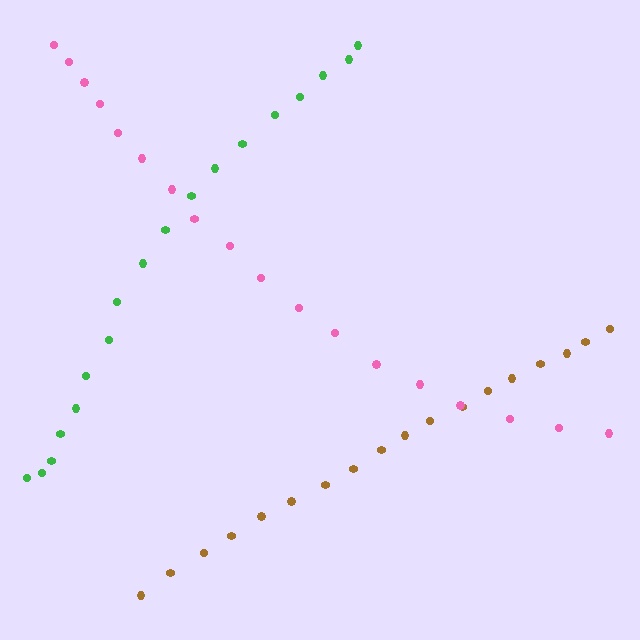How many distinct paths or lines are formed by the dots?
There are 3 distinct paths.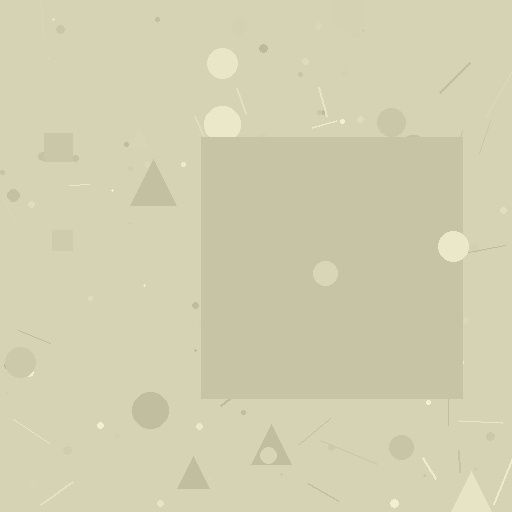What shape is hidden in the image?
A square is hidden in the image.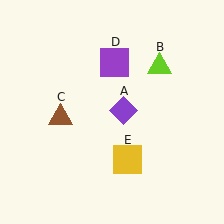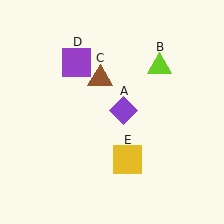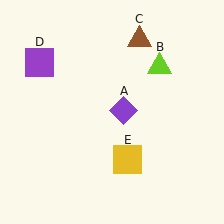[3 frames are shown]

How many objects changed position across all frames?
2 objects changed position: brown triangle (object C), purple square (object D).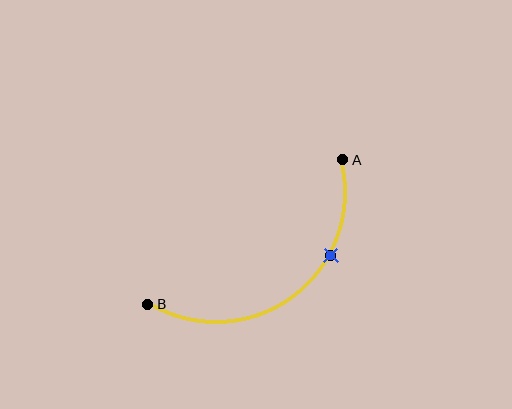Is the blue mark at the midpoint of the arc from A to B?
No. The blue mark lies on the arc but is closer to endpoint A. The arc midpoint would be at the point on the curve equidistant along the arc from both A and B.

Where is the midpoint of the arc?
The arc midpoint is the point on the curve farthest from the straight line joining A and B. It sits below and to the right of that line.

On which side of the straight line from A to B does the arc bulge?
The arc bulges below and to the right of the straight line connecting A and B.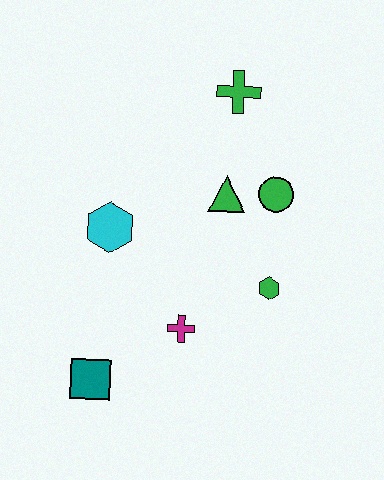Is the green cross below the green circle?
No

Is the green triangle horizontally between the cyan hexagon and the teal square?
No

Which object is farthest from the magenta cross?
The green cross is farthest from the magenta cross.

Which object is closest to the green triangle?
The green circle is closest to the green triangle.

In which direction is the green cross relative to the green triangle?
The green cross is above the green triangle.